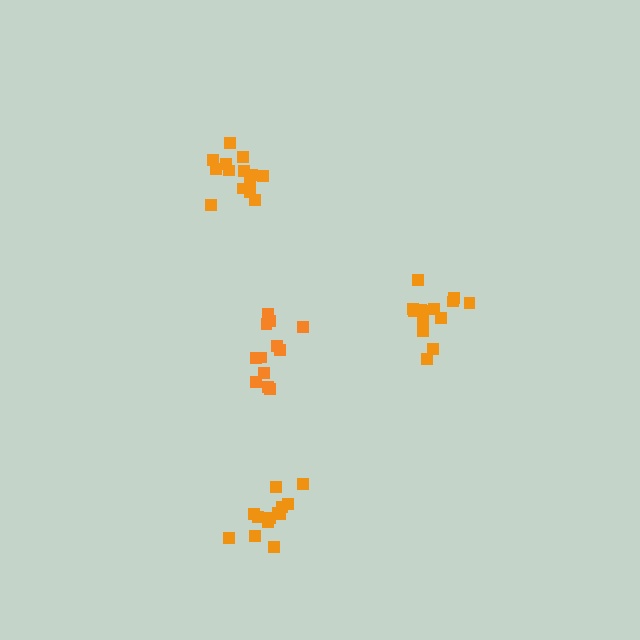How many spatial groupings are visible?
There are 4 spatial groupings.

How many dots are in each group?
Group 1: 14 dots, Group 2: 13 dots, Group 3: 14 dots, Group 4: 13 dots (54 total).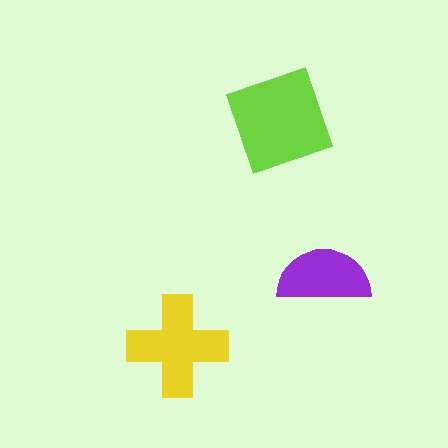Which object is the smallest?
The purple semicircle.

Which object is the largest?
The lime square.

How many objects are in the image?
There are 3 objects in the image.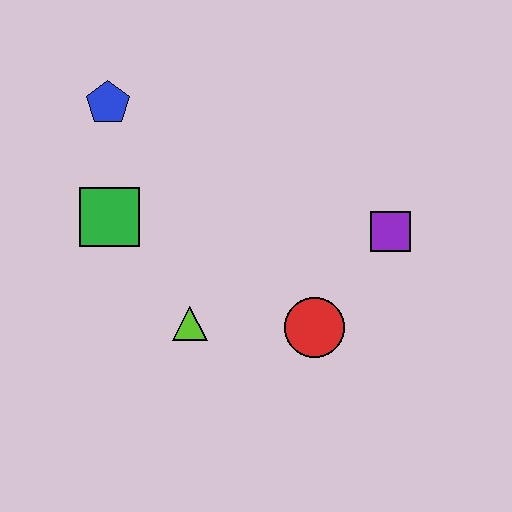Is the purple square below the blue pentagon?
Yes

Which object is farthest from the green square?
The purple square is farthest from the green square.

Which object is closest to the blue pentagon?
The green square is closest to the blue pentagon.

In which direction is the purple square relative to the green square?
The purple square is to the right of the green square.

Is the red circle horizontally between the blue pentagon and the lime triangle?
No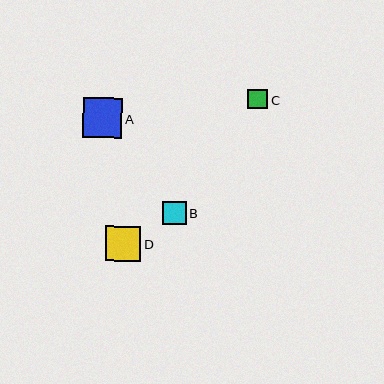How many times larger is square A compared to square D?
Square A is approximately 1.1 times the size of square D.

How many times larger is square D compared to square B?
Square D is approximately 1.5 times the size of square B.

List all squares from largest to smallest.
From largest to smallest: A, D, B, C.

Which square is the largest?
Square A is the largest with a size of approximately 40 pixels.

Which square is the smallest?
Square C is the smallest with a size of approximately 20 pixels.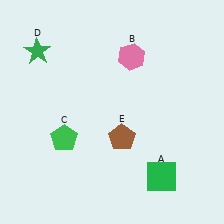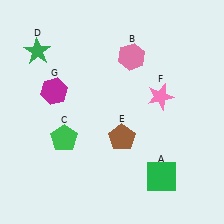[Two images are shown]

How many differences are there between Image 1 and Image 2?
There are 2 differences between the two images.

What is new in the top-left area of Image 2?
A magenta hexagon (G) was added in the top-left area of Image 2.